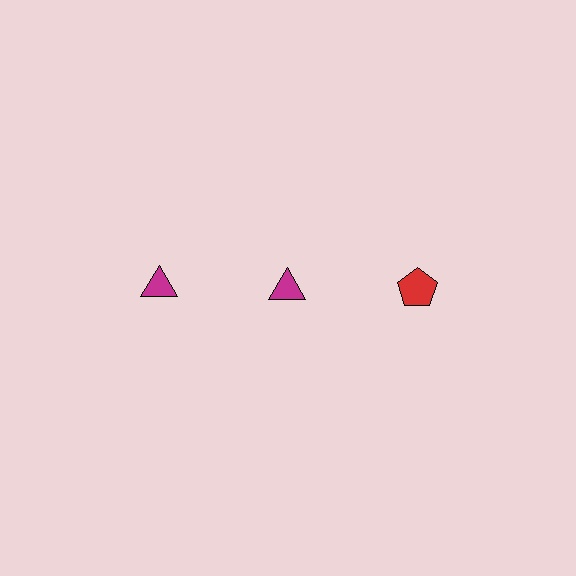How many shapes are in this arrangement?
There are 3 shapes arranged in a grid pattern.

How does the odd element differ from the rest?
It differs in both color (red instead of magenta) and shape (pentagon instead of triangle).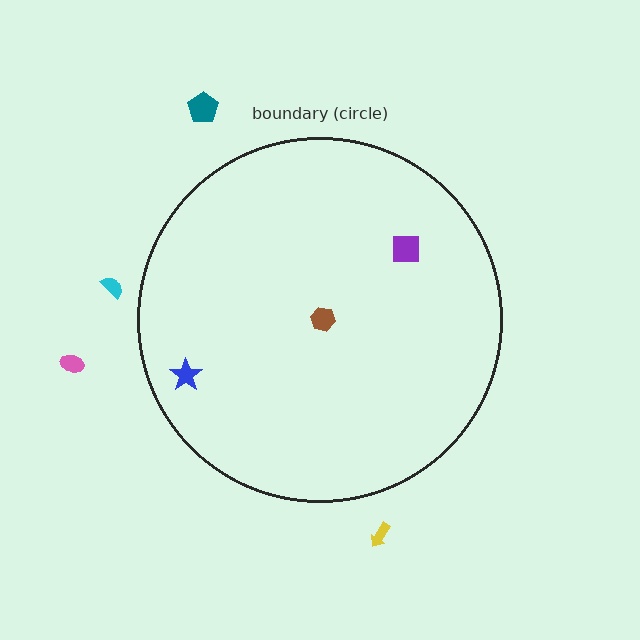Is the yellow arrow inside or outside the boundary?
Outside.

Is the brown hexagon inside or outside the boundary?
Inside.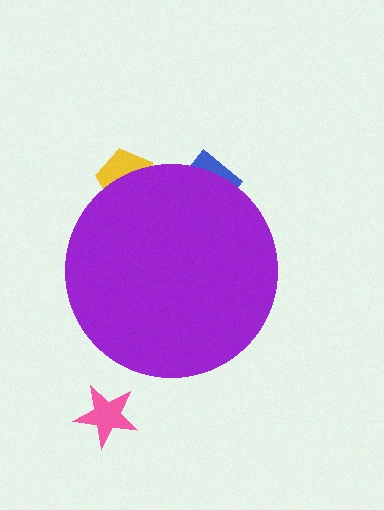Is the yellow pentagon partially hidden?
Yes, the yellow pentagon is partially hidden behind the purple circle.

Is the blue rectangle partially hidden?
Yes, the blue rectangle is partially hidden behind the purple circle.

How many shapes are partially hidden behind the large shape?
2 shapes are partially hidden.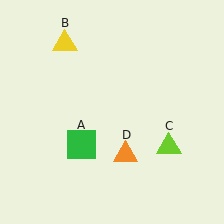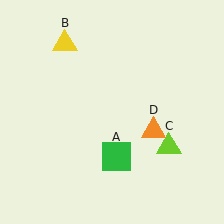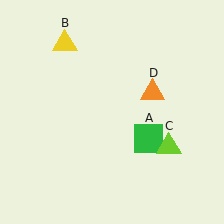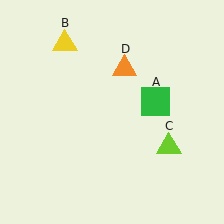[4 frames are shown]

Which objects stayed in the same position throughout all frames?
Yellow triangle (object B) and lime triangle (object C) remained stationary.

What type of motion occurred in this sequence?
The green square (object A), orange triangle (object D) rotated counterclockwise around the center of the scene.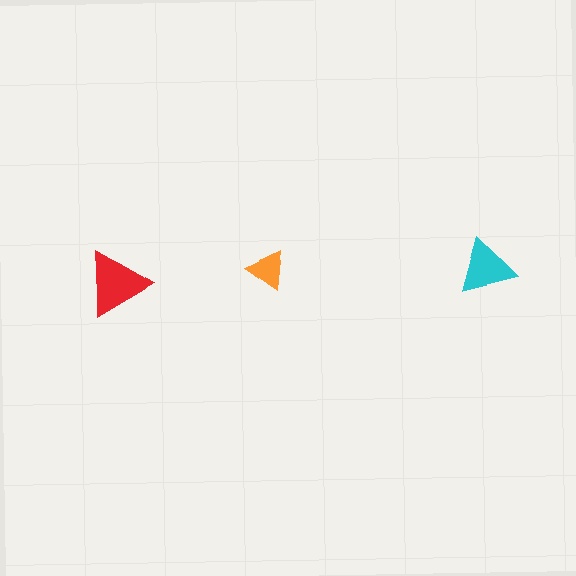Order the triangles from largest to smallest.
the red one, the cyan one, the orange one.